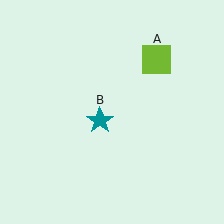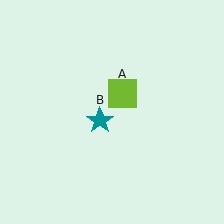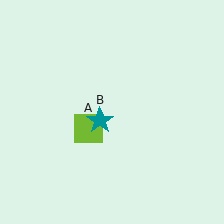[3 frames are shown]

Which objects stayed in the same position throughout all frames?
Teal star (object B) remained stationary.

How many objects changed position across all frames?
1 object changed position: lime square (object A).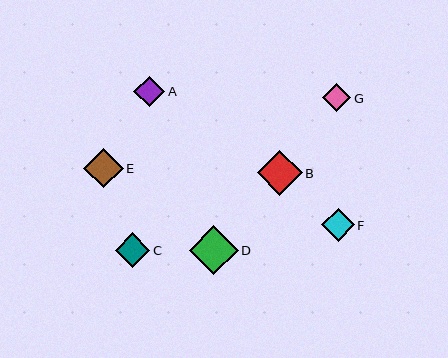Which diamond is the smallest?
Diamond G is the smallest with a size of approximately 28 pixels.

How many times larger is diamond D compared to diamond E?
Diamond D is approximately 1.2 times the size of diamond E.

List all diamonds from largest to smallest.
From largest to smallest: D, B, E, C, F, A, G.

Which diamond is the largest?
Diamond D is the largest with a size of approximately 49 pixels.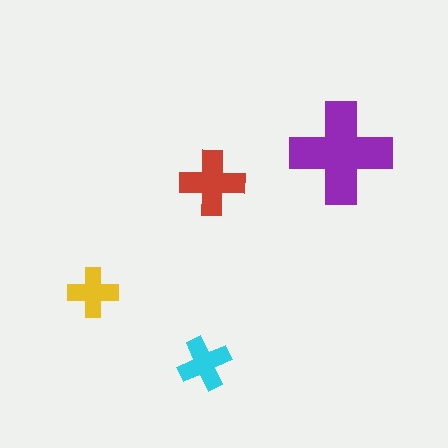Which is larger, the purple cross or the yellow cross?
The purple one.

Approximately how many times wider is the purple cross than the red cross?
About 1.5 times wider.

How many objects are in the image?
There are 4 objects in the image.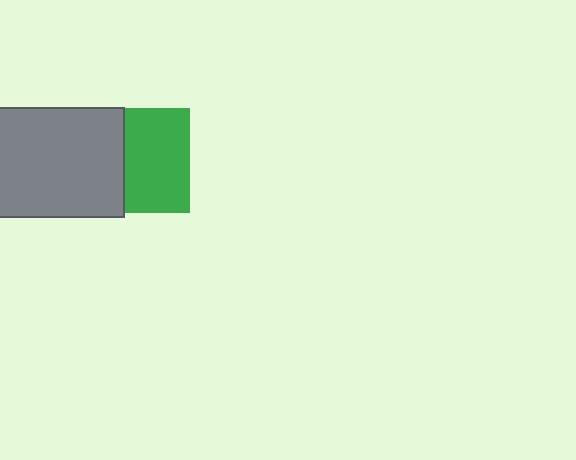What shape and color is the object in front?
The object in front is a gray rectangle.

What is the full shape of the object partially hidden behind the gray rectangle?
The partially hidden object is a green square.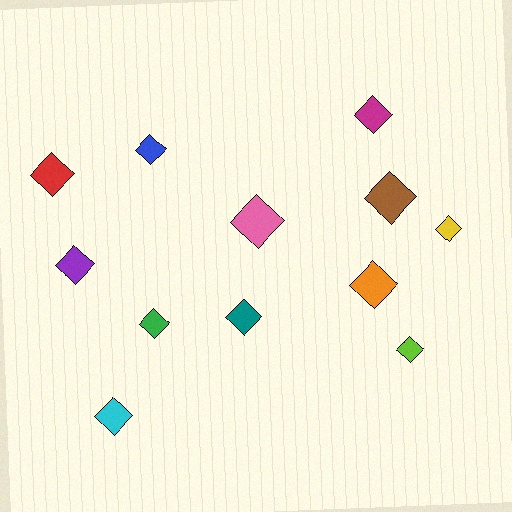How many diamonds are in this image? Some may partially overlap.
There are 12 diamonds.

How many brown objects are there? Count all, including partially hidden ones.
There is 1 brown object.